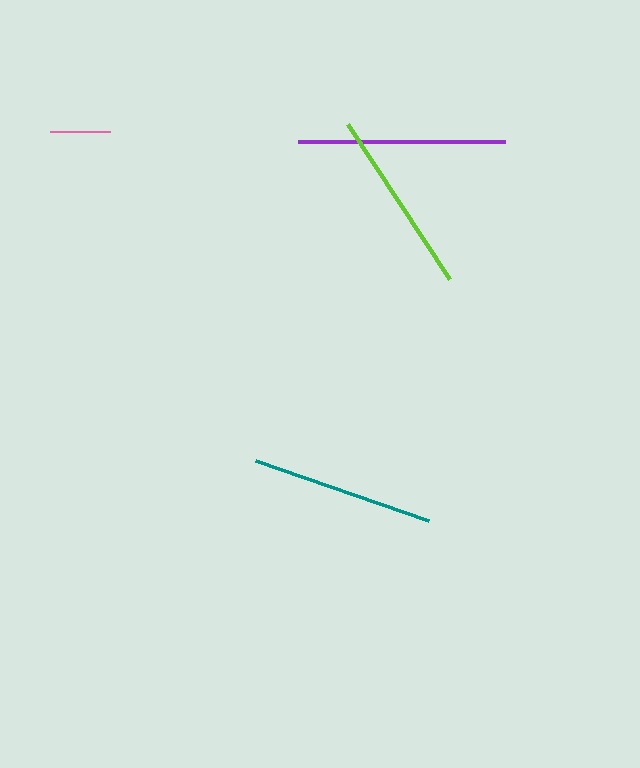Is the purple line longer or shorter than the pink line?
The purple line is longer than the pink line.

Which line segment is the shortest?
The pink line is the shortest at approximately 60 pixels.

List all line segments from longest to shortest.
From longest to shortest: purple, lime, teal, pink.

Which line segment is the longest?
The purple line is the longest at approximately 207 pixels.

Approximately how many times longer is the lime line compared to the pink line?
The lime line is approximately 3.1 times the length of the pink line.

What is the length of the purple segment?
The purple segment is approximately 207 pixels long.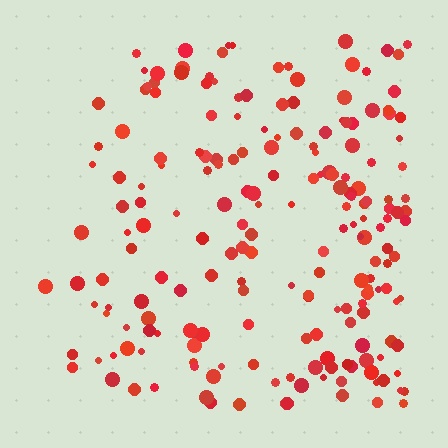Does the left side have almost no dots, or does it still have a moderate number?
Still a moderate number, just noticeably fewer than the right.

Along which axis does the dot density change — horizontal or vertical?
Horizontal.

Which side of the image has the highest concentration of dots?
The right.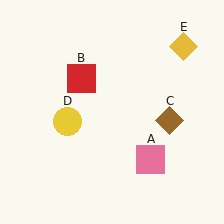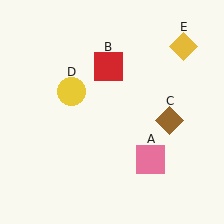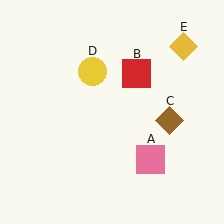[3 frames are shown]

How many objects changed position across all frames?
2 objects changed position: red square (object B), yellow circle (object D).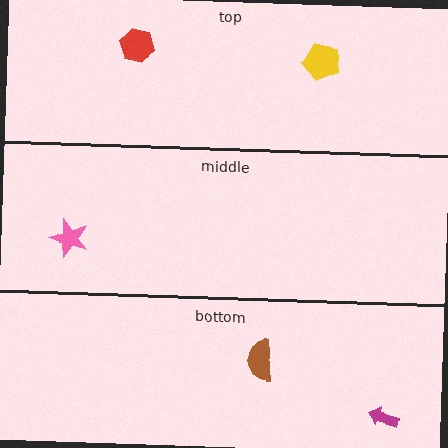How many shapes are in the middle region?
1.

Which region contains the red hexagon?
The top region.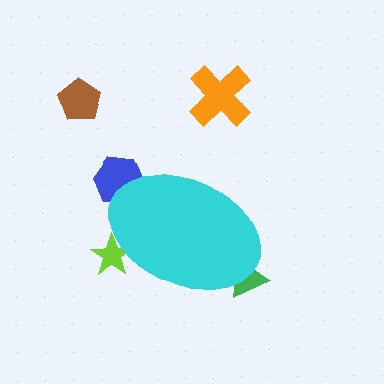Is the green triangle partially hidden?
Yes, the green triangle is partially hidden behind the cyan ellipse.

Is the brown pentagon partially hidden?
No, the brown pentagon is fully visible.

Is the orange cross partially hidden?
No, the orange cross is fully visible.